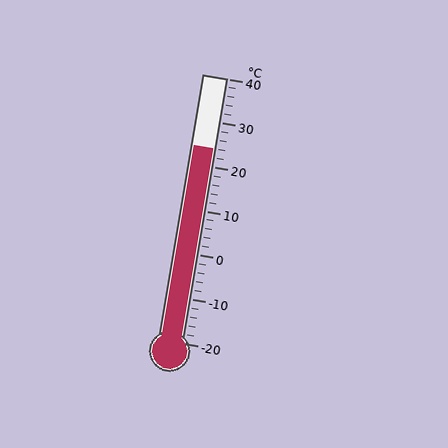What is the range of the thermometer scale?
The thermometer scale ranges from -20°C to 40°C.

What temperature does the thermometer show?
The thermometer shows approximately 24°C.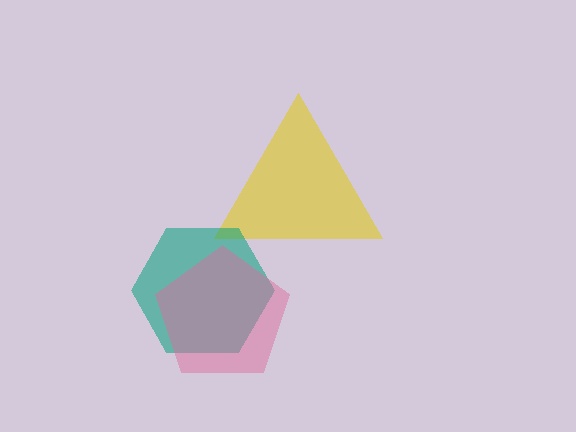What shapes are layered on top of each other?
The layered shapes are: a yellow triangle, a teal hexagon, a pink pentagon.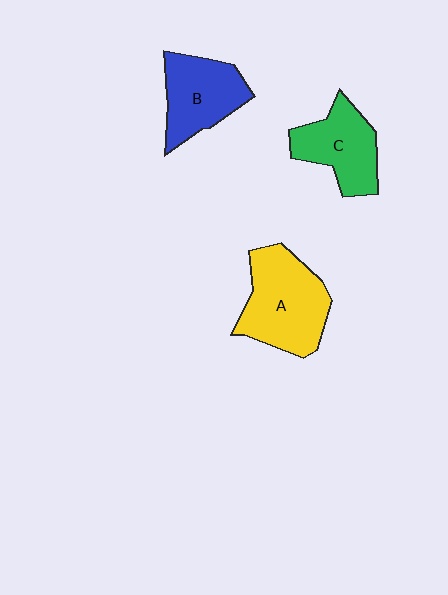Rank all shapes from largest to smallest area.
From largest to smallest: A (yellow), B (blue), C (green).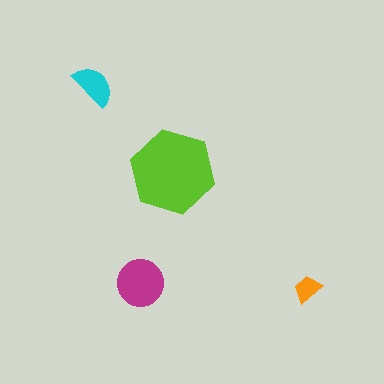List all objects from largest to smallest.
The lime hexagon, the magenta circle, the cyan semicircle, the orange trapezoid.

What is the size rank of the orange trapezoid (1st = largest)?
4th.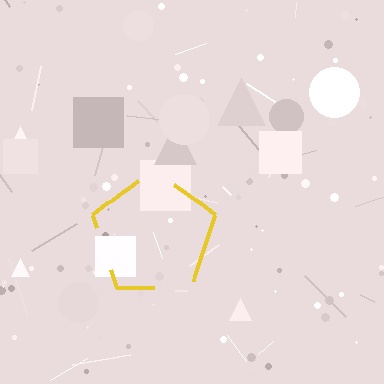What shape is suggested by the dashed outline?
The dashed outline suggests a pentagon.